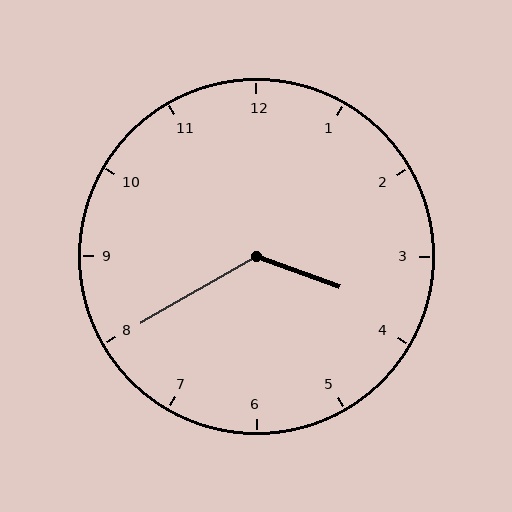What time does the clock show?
3:40.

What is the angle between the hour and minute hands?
Approximately 130 degrees.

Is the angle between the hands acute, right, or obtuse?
It is obtuse.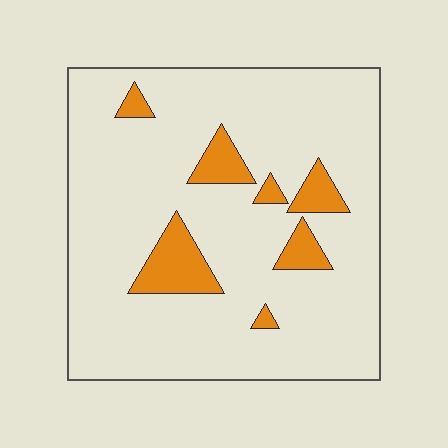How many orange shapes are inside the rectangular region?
7.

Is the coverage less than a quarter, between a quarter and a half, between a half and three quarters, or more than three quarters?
Less than a quarter.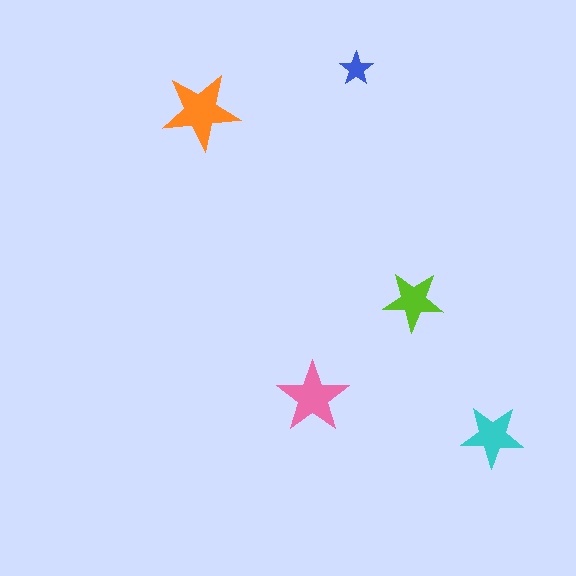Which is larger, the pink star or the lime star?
The pink one.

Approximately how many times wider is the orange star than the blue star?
About 2.5 times wider.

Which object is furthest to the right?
The cyan star is rightmost.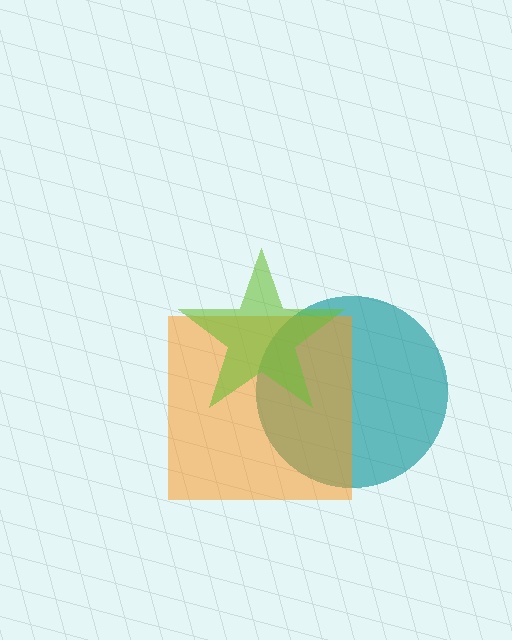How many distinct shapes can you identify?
There are 3 distinct shapes: a teal circle, an orange square, a lime star.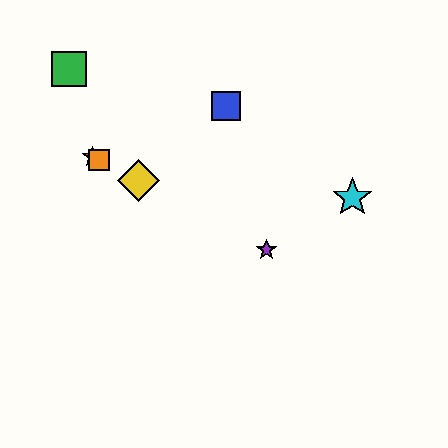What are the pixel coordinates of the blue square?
The blue square is at (226, 106).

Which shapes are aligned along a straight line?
The red star, the yellow diamond, the purple star, the orange square are aligned along a straight line.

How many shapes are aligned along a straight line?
4 shapes (the red star, the yellow diamond, the purple star, the orange square) are aligned along a straight line.